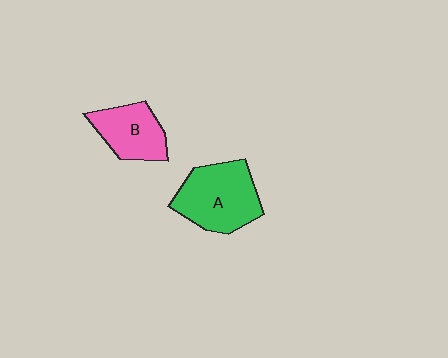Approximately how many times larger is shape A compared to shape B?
Approximately 1.4 times.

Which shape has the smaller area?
Shape B (pink).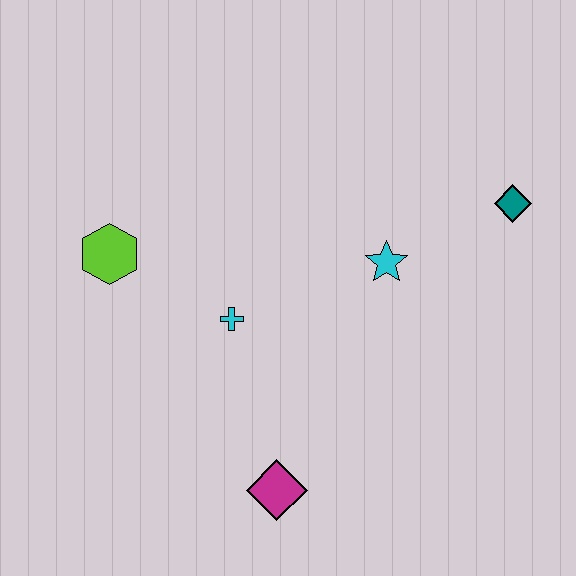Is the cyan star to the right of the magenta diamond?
Yes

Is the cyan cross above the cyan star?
No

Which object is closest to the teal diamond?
The cyan star is closest to the teal diamond.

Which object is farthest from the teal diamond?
The lime hexagon is farthest from the teal diamond.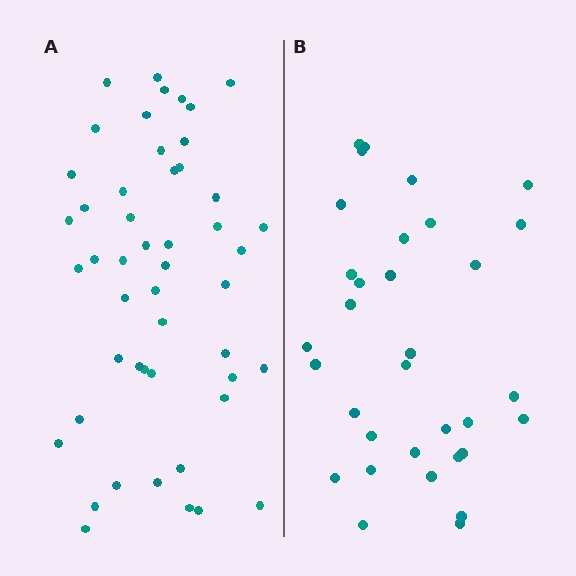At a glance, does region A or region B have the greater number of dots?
Region A (the left region) has more dots.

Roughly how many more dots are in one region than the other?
Region A has approximately 15 more dots than region B.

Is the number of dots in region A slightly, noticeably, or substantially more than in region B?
Region A has substantially more. The ratio is roughly 1.5 to 1.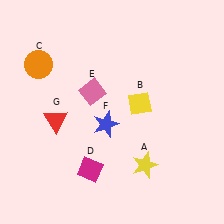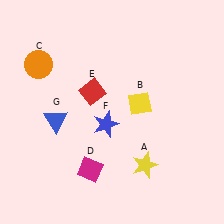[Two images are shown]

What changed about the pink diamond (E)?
In Image 1, E is pink. In Image 2, it changed to red.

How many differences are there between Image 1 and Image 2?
There are 2 differences between the two images.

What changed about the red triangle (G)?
In Image 1, G is red. In Image 2, it changed to blue.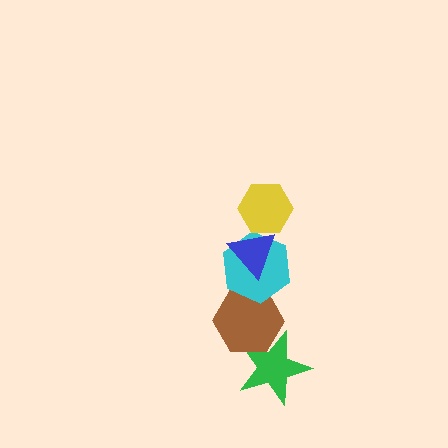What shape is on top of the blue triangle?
The yellow hexagon is on top of the blue triangle.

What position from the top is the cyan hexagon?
The cyan hexagon is 3rd from the top.